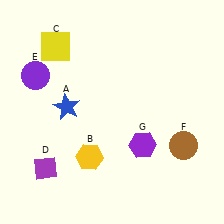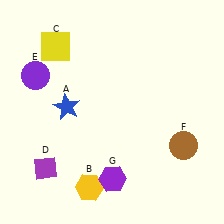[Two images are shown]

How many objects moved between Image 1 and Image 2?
2 objects moved between the two images.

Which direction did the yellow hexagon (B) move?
The yellow hexagon (B) moved down.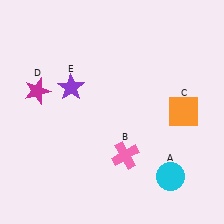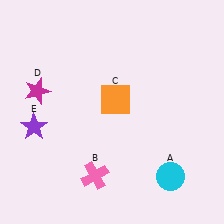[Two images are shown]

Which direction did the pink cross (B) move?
The pink cross (B) moved left.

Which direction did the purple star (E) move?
The purple star (E) moved down.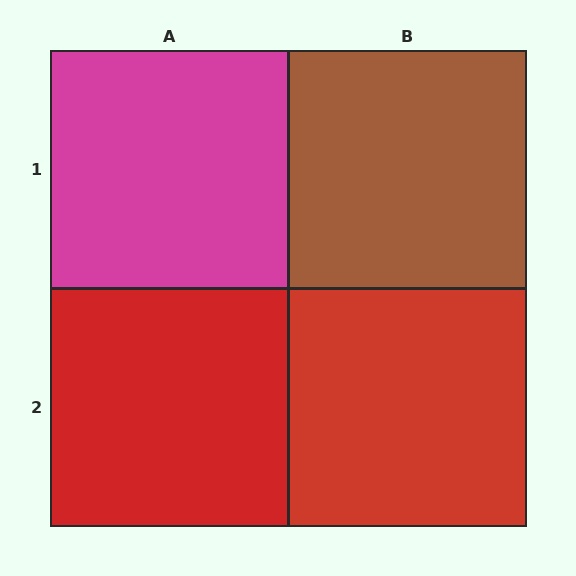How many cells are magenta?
1 cell is magenta.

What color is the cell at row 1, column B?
Brown.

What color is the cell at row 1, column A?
Magenta.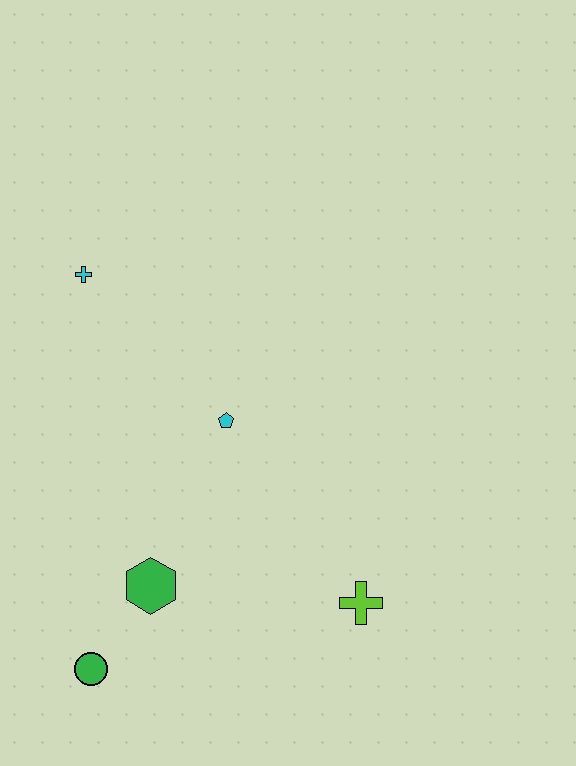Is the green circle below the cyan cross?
Yes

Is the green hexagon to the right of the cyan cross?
Yes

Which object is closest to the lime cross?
The green hexagon is closest to the lime cross.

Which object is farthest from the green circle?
The cyan cross is farthest from the green circle.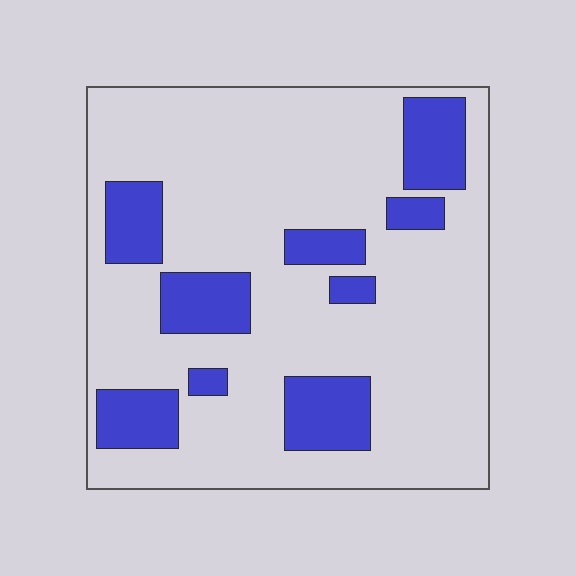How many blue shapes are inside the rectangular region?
9.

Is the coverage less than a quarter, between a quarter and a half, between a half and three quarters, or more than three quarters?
Less than a quarter.